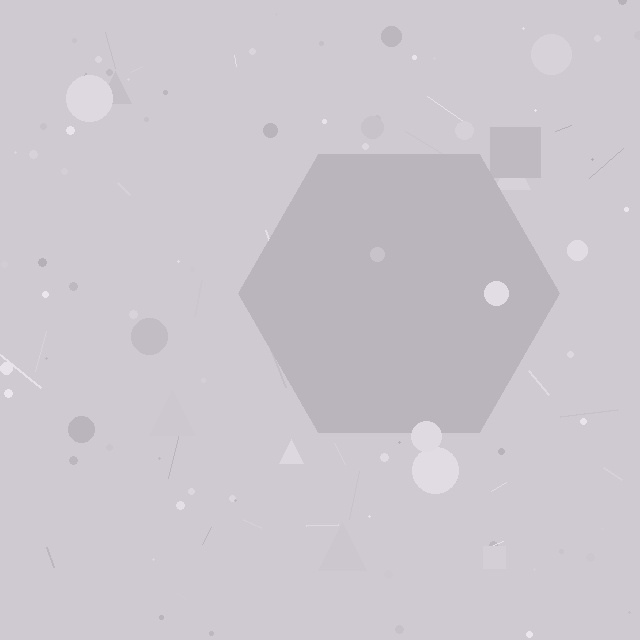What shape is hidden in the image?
A hexagon is hidden in the image.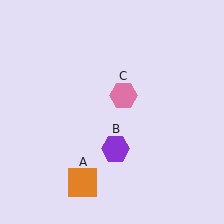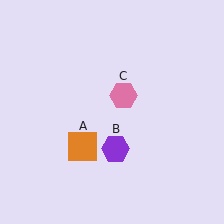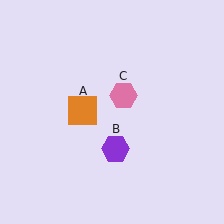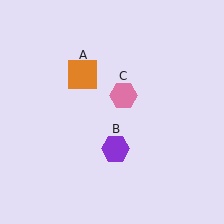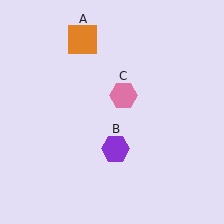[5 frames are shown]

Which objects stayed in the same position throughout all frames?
Purple hexagon (object B) and pink hexagon (object C) remained stationary.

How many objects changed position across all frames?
1 object changed position: orange square (object A).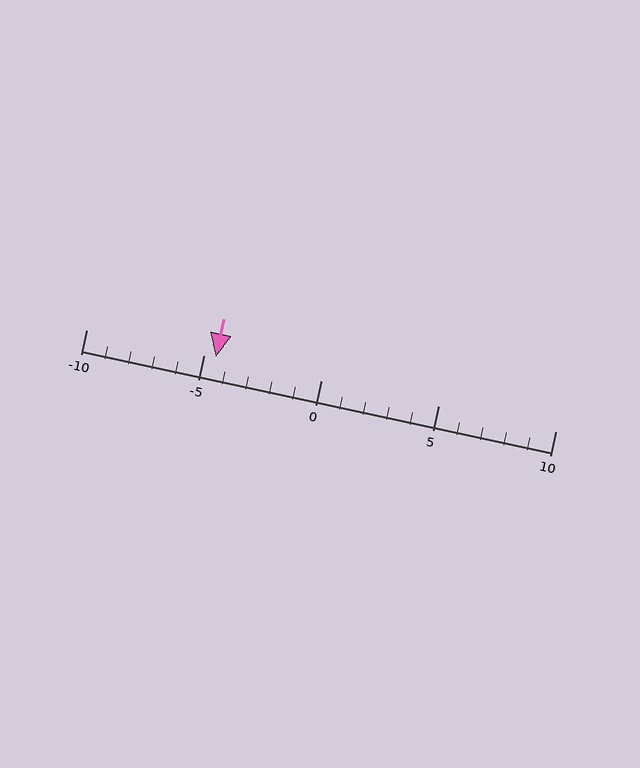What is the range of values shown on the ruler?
The ruler shows values from -10 to 10.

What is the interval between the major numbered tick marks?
The major tick marks are spaced 5 units apart.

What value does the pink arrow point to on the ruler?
The pink arrow points to approximately -4.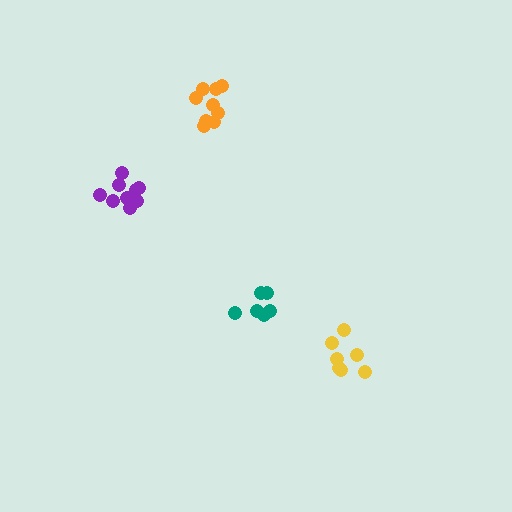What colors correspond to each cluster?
The clusters are colored: yellow, purple, orange, teal.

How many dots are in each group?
Group 1: 7 dots, Group 2: 10 dots, Group 3: 9 dots, Group 4: 6 dots (32 total).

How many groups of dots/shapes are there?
There are 4 groups.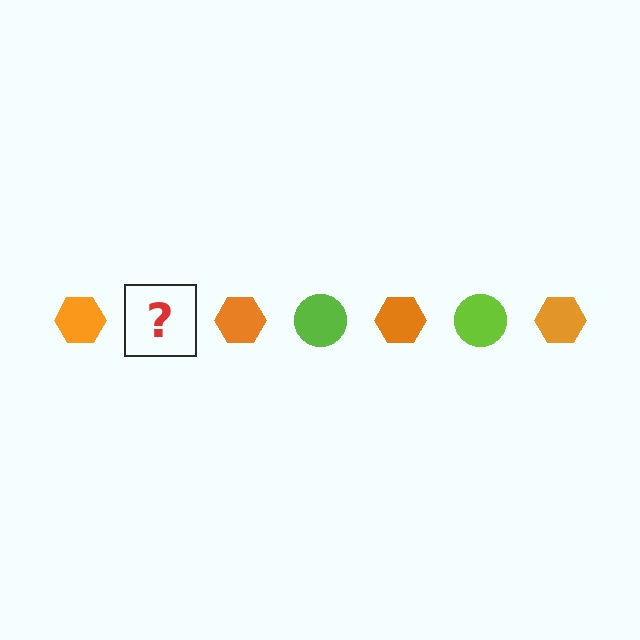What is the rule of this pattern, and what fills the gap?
The rule is that the pattern alternates between orange hexagon and lime circle. The gap should be filled with a lime circle.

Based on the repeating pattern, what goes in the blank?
The blank should be a lime circle.